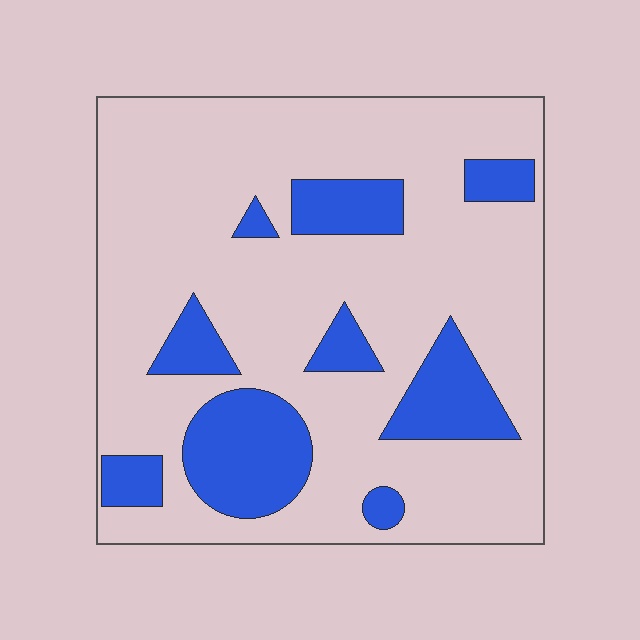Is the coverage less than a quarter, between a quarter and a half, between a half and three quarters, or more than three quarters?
Less than a quarter.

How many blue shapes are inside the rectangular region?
9.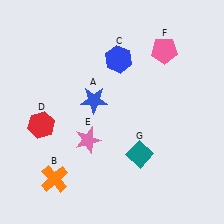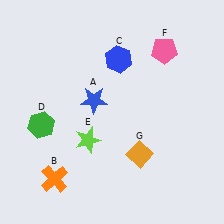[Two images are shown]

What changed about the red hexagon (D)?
In Image 1, D is red. In Image 2, it changed to green.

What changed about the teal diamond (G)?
In Image 1, G is teal. In Image 2, it changed to orange.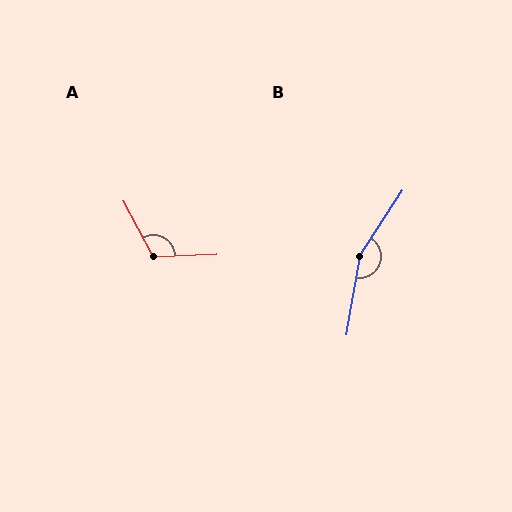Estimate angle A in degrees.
Approximately 115 degrees.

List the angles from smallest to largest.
A (115°), B (157°).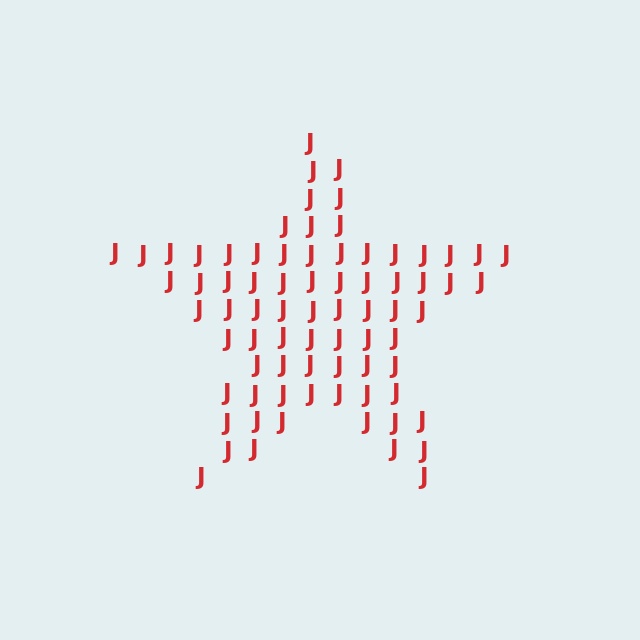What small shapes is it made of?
It is made of small letter J's.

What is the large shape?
The large shape is a star.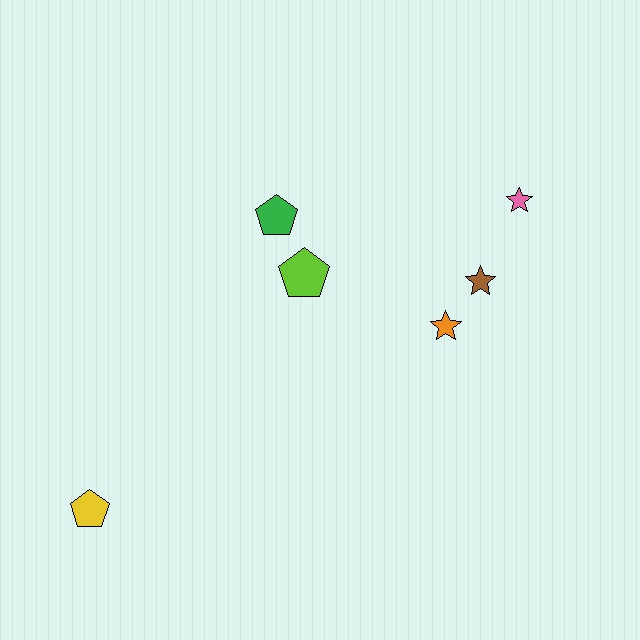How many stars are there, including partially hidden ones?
There are 3 stars.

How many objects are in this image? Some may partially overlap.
There are 6 objects.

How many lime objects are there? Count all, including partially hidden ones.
There is 1 lime object.